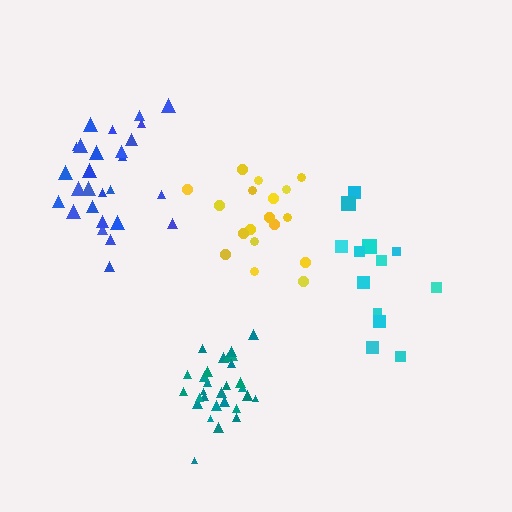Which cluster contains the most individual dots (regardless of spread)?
Teal (29).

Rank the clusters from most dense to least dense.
teal, yellow, blue, cyan.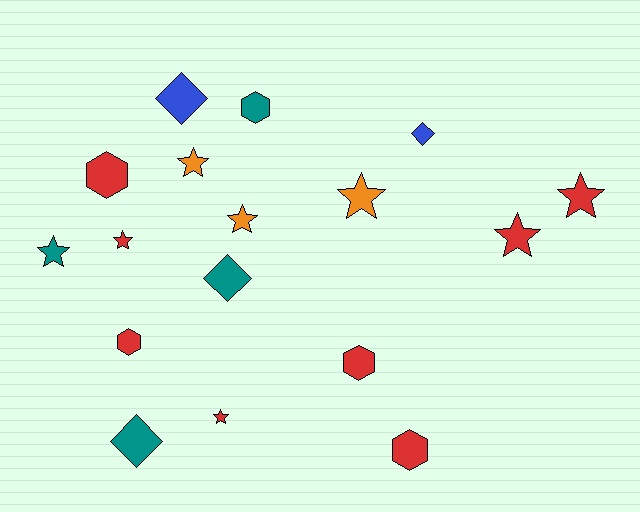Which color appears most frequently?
Red, with 8 objects.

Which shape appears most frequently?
Star, with 8 objects.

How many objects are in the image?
There are 17 objects.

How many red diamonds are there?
There are no red diamonds.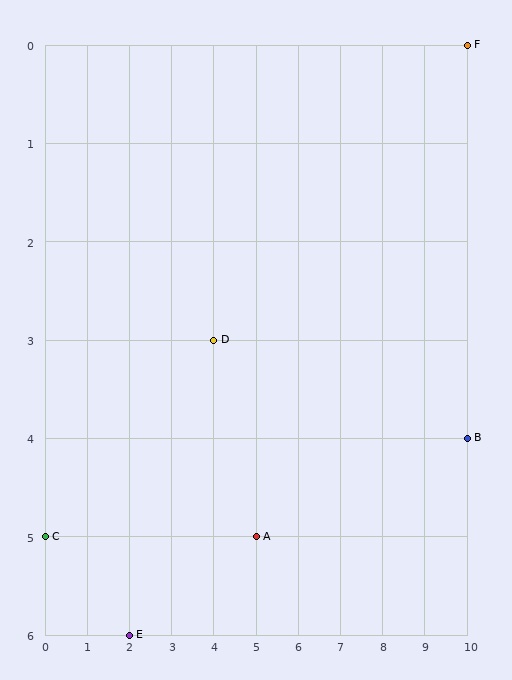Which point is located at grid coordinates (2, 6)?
Point E is at (2, 6).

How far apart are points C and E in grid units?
Points C and E are 2 columns and 1 row apart (about 2.2 grid units diagonally).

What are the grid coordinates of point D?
Point D is at grid coordinates (4, 3).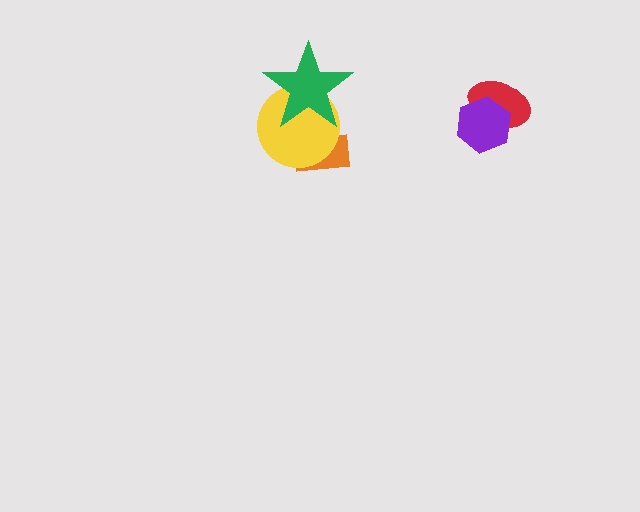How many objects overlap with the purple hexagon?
1 object overlaps with the purple hexagon.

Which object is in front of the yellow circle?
The green star is in front of the yellow circle.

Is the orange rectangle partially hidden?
Yes, it is partially covered by another shape.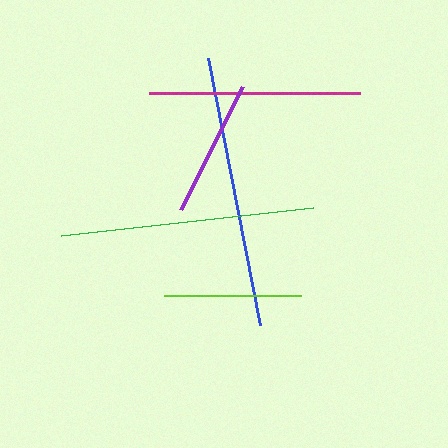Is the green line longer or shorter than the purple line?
The green line is longer than the purple line.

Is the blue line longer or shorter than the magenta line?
The blue line is longer than the magenta line.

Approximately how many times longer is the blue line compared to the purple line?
The blue line is approximately 2.0 times the length of the purple line.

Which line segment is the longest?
The blue line is the longest at approximately 272 pixels.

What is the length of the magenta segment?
The magenta segment is approximately 211 pixels long.